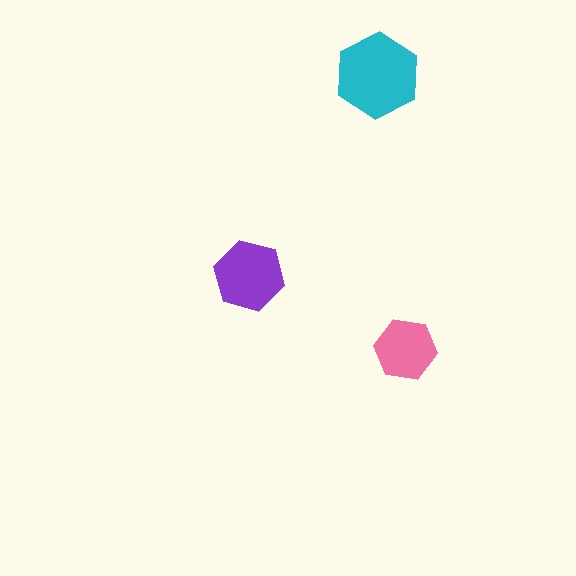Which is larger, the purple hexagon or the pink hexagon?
The purple one.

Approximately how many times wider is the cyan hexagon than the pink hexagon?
About 1.5 times wider.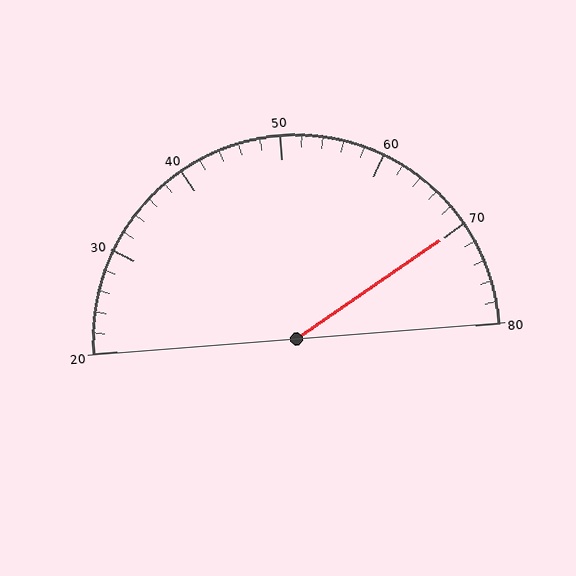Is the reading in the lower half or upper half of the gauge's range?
The reading is in the upper half of the range (20 to 80).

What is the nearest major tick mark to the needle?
The nearest major tick mark is 70.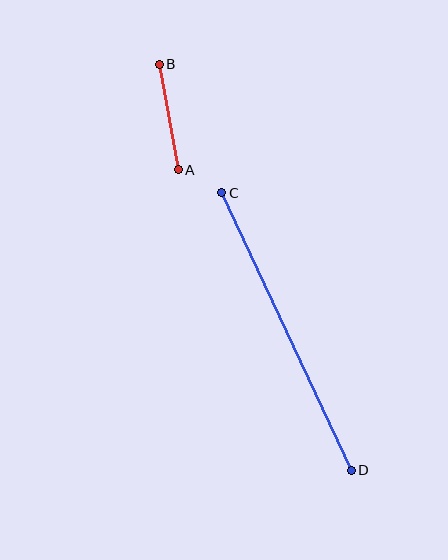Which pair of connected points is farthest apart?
Points C and D are farthest apart.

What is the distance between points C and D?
The distance is approximately 306 pixels.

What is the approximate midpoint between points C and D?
The midpoint is at approximately (287, 332) pixels.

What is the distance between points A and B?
The distance is approximately 107 pixels.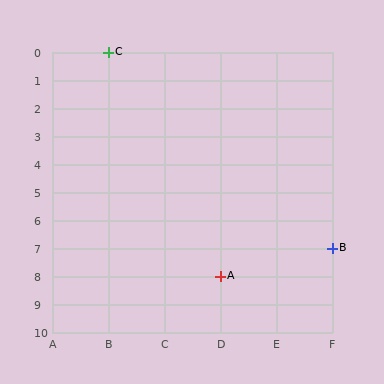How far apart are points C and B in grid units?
Points C and B are 4 columns and 7 rows apart (about 8.1 grid units diagonally).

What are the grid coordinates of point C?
Point C is at grid coordinates (B, 0).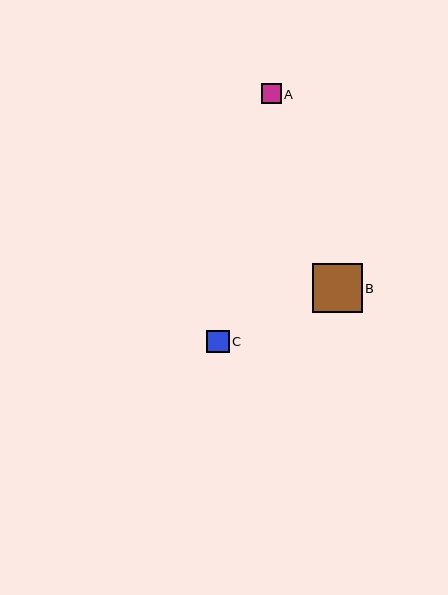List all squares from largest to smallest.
From largest to smallest: B, C, A.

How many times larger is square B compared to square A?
Square B is approximately 2.5 times the size of square A.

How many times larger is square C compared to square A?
Square C is approximately 1.1 times the size of square A.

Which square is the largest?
Square B is the largest with a size of approximately 50 pixels.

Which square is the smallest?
Square A is the smallest with a size of approximately 20 pixels.